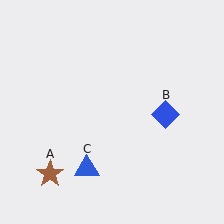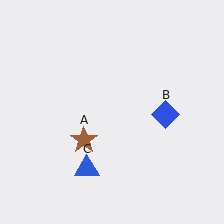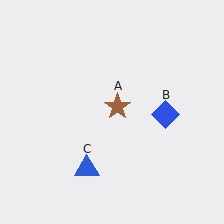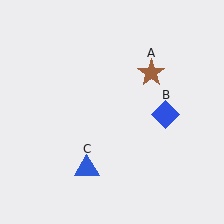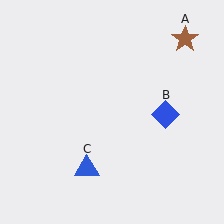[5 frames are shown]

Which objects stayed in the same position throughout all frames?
Blue diamond (object B) and blue triangle (object C) remained stationary.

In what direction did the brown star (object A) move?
The brown star (object A) moved up and to the right.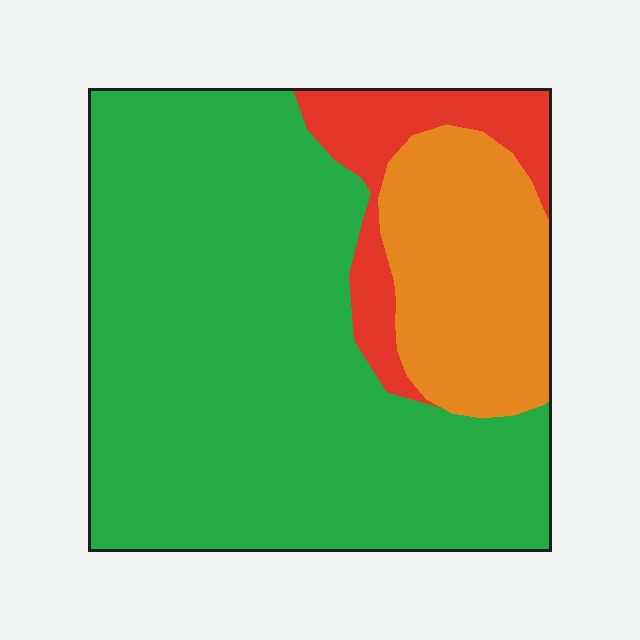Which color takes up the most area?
Green, at roughly 70%.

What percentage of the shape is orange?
Orange takes up between a sixth and a third of the shape.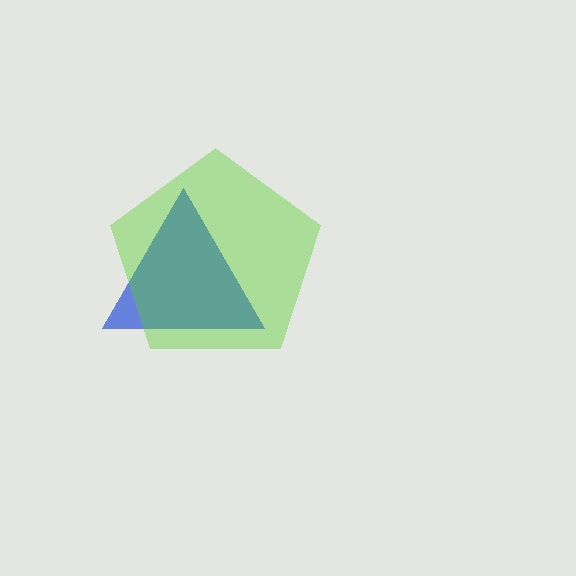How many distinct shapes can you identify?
There are 2 distinct shapes: a blue triangle, a lime pentagon.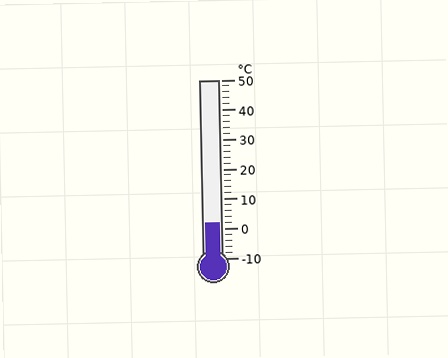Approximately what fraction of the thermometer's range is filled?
The thermometer is filled to approximately 20% of its range.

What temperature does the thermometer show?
The thermometer shows approximately 2°C.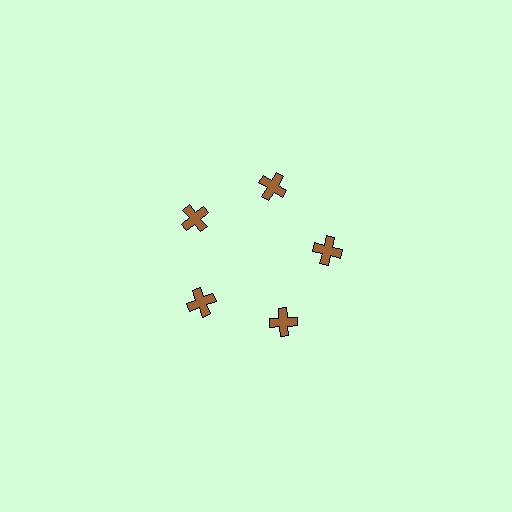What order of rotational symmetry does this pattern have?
This pattern has 5-fold rotational symmetry.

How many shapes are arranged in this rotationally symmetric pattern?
There are 5 shapes, arranged in 5 groups of 1.